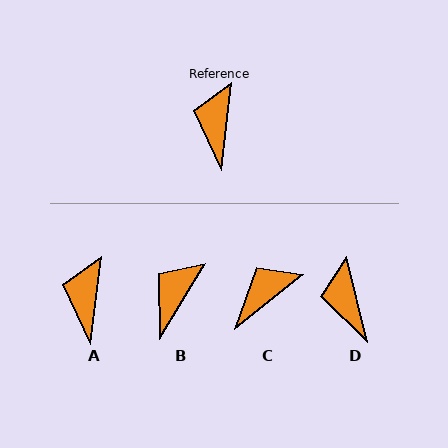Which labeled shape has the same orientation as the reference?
A.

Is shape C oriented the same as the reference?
No, it is off by about 45 degrees.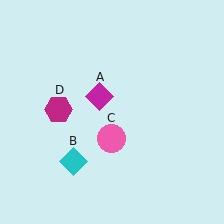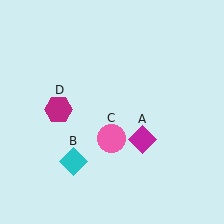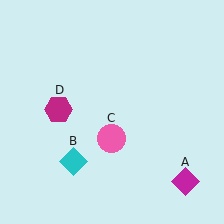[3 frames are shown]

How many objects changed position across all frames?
1 object changed position: magenta diamond (object A).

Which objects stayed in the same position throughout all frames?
Cyan diamond (object B) and pink circle (object C) and magenta hexagon (object D) remained stationary.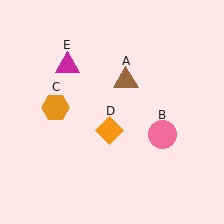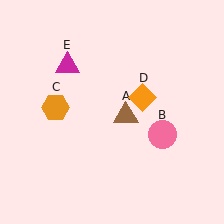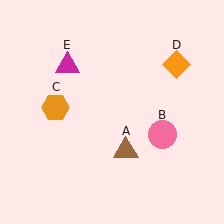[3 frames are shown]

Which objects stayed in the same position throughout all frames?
Pink circle (object B) and orange hexagon (object C) and magenta triangle (object E) remained stationary.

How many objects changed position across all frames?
2 objects changed position: brown triangle (object A), orange diamond (object D).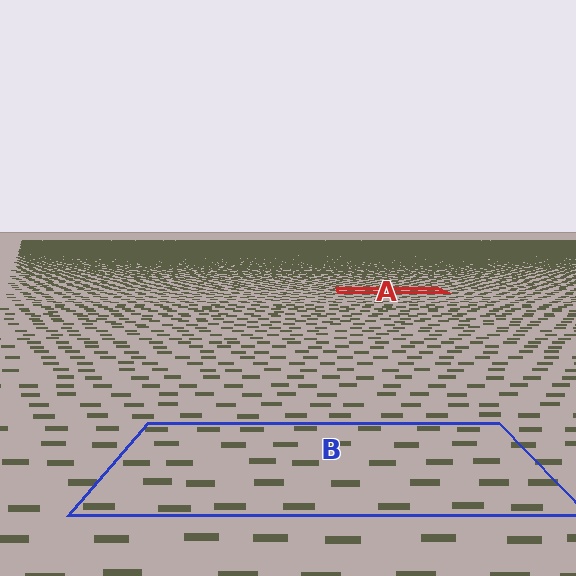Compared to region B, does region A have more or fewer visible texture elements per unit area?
Region A has more texture elements per unit area — they are packed more densely because it is farther away.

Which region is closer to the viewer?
Region B is closer. The texture elements there are larger and more spread out.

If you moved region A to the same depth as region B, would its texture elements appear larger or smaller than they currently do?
They would appear larger. At a closer depth, the same texture elements are projected at a bigger on-screen size.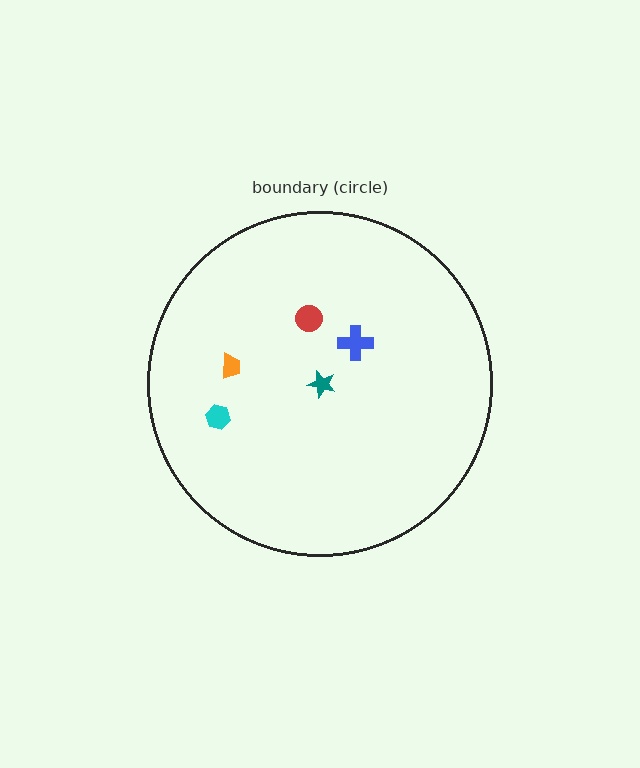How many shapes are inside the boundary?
5 inside, 0 outside.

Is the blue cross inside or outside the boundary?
Inside.